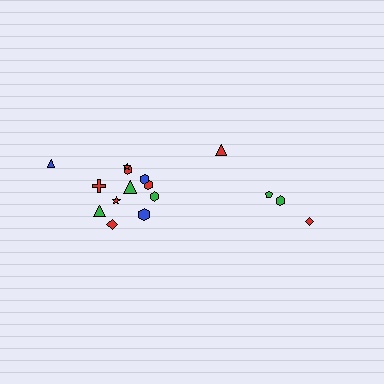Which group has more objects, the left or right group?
The left group.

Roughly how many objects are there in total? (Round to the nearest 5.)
Roughly 15 objects in total.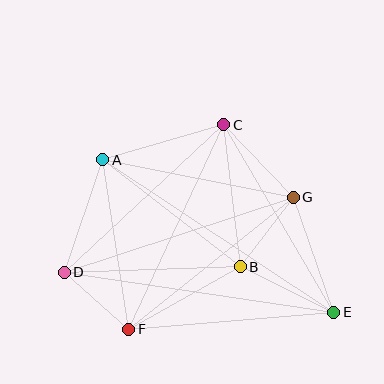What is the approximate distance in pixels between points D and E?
The distance between D and E is approximately 272 pixels.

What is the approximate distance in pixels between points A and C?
The distance between A and C is approximately 126 pixels.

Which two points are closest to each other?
Points D and F are closest to each other.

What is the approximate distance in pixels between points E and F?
The distance between E and F is approximately 206 pixels.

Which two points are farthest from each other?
Points A and E are farthest from each other.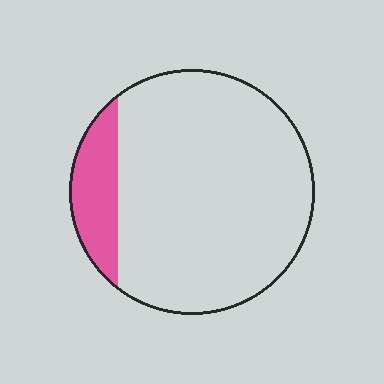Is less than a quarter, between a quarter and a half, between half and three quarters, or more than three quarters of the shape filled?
Less than a quarter.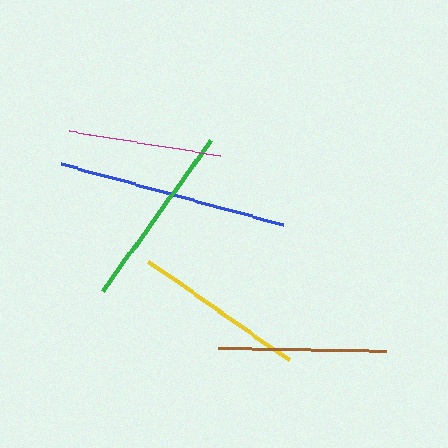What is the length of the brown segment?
The brown segment is approximately 168 pixels long.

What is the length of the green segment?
The green segment is approximately 187 pixels long.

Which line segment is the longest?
The blue line is the longest at approximately 230 pixels.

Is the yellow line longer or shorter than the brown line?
The yellow line is longer than the brown line.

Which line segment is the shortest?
The magenta line is the shortest at approximately 153 pixels.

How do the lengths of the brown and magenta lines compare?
The brown and magenta lines are approximately the same length.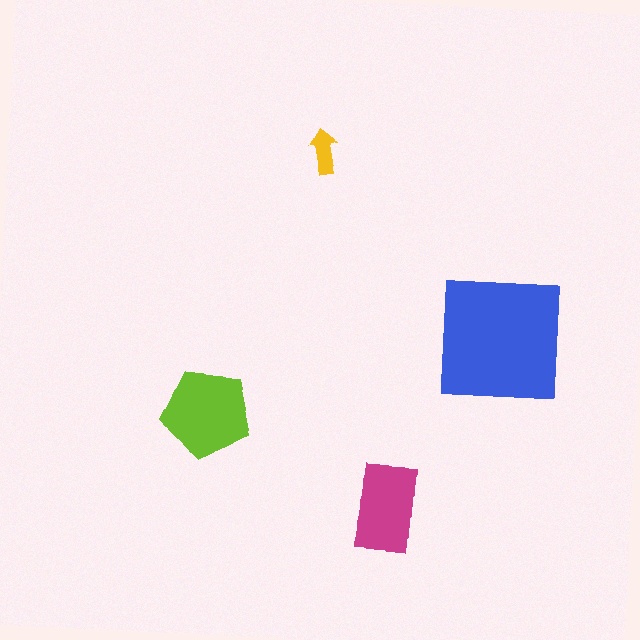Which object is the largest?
The blue square.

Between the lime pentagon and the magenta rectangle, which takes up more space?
The lime pentagon.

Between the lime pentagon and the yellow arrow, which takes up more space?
The lime pentagon.